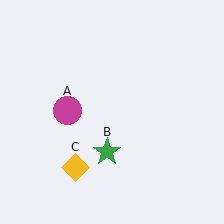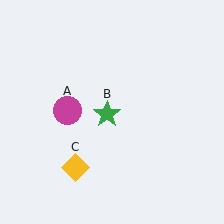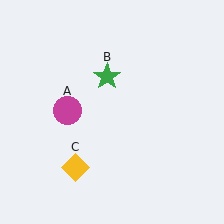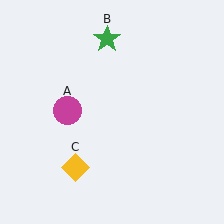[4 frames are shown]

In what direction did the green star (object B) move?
The green star (object B) moved up.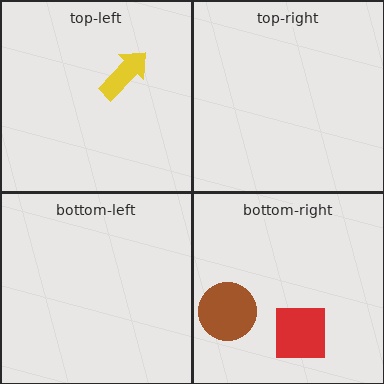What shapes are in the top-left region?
The yellow arrow.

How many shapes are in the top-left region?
1.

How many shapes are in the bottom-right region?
2.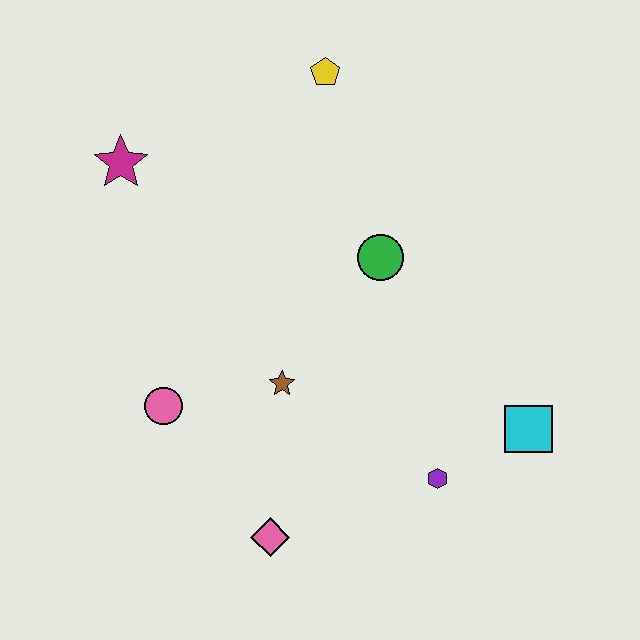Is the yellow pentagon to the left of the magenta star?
No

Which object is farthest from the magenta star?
The cyan square is farthest from the magenta star.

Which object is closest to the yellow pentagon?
The green circle is closest to the yellow pentagon.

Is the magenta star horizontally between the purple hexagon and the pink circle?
No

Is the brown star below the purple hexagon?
No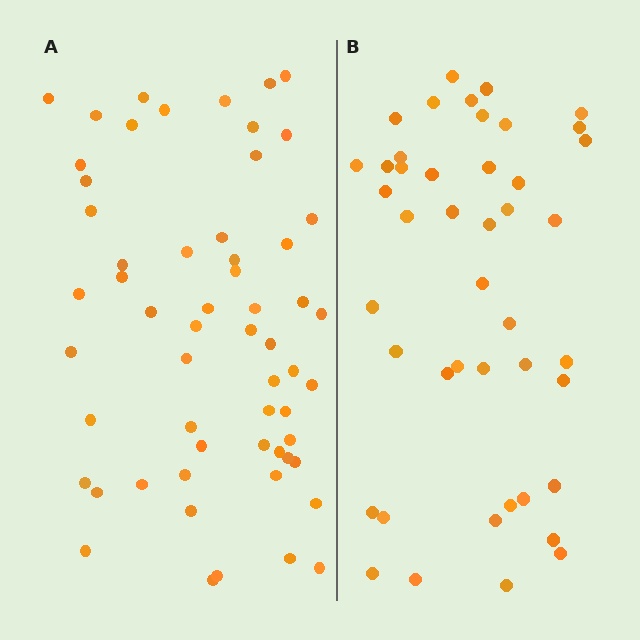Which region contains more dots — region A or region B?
Region A (the left region) has more dots.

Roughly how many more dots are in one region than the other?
Region A has approximately 15 more dots than region B.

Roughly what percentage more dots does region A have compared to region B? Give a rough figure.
About 30% more.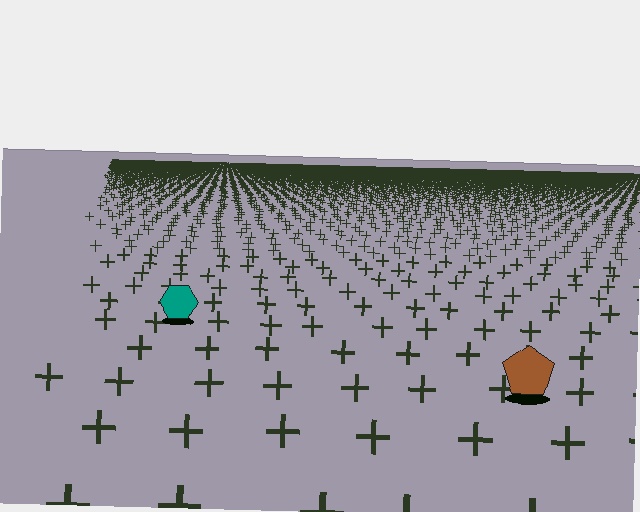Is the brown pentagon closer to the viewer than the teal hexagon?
Yes. The brown pentagon is closer — you can tell from the texture gradient: the ground texture is coarser near it.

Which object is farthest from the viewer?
The teal hexagon is farthest from the viewer. It appears smaller and the ground texture around it is denser.